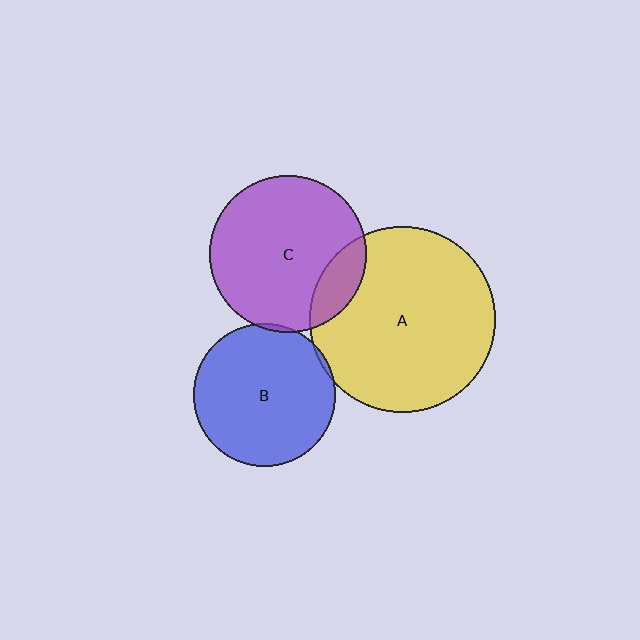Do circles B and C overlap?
Yes.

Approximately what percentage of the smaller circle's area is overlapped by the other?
Approximately 5%.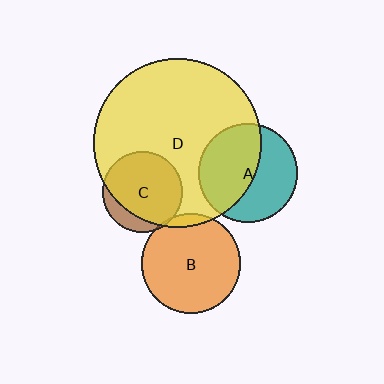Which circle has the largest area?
Circle D (yellow).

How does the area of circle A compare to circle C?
Approximately 1.5 times.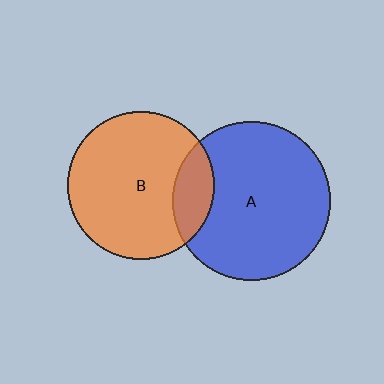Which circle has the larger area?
Circle A (blue).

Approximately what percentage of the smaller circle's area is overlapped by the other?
Approximately 20%.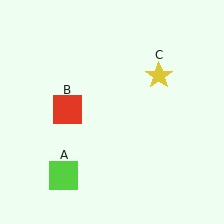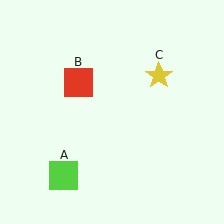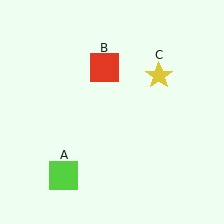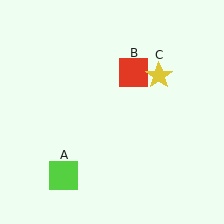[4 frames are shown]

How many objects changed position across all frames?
1 object changed position: red square (object B).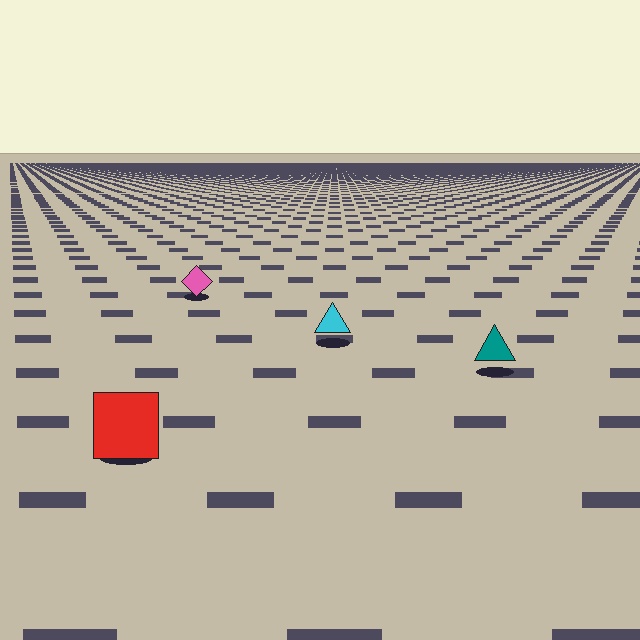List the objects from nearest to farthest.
From nearest to farthest: the red square, the teal triangle, the cyan triangle, the pink diamond.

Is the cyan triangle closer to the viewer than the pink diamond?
Yes. The cyan triangle is closer — you can tell from the texture gradient: the ground texture is coarser near it.